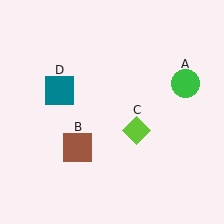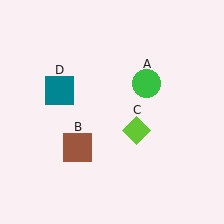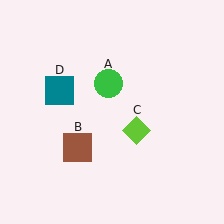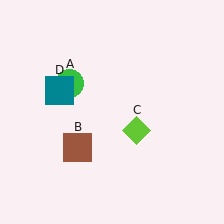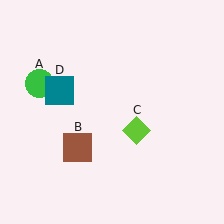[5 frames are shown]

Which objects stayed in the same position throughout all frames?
Brown square (object B) and lime diamond (object C) and teal square (object D) remained stationary.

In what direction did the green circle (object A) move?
The green circle (object A) moved left.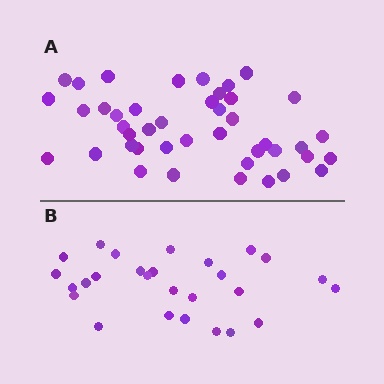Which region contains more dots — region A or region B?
Region A (the top region) has more dots.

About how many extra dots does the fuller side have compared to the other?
Region A has approximately 15 more dots than region B.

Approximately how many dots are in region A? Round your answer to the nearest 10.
About 40 dots. (The exact count is 43, which rounds to 40.)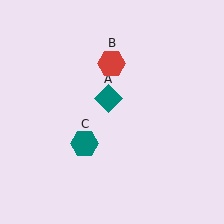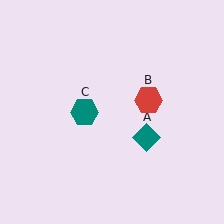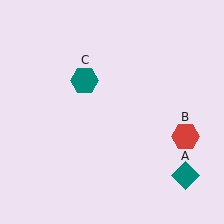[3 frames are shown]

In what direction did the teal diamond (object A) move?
The teal diamond (object A) moved down and to the right.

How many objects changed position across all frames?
3 objects changed position: teal diamond (object A), red hexagon (object B), teal hexagon (object C).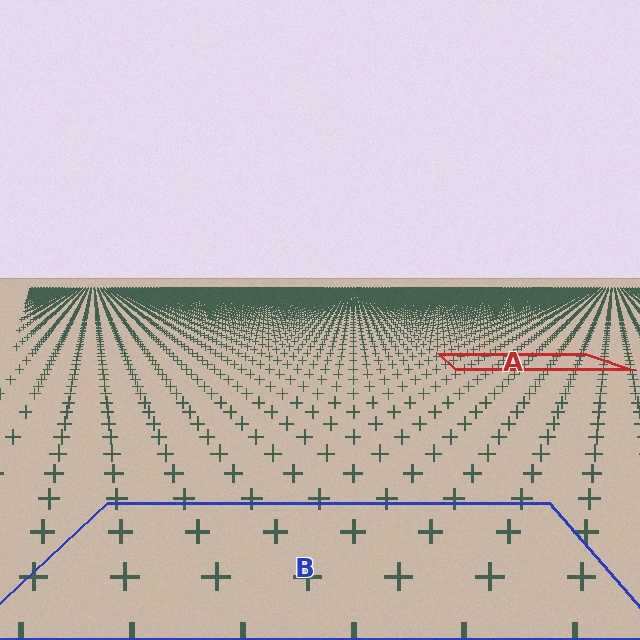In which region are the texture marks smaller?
The texture marks are smaller in region A, because it is farther away.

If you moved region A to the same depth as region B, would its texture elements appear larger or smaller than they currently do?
They would appear larger. At a closer depth, the same texture elements are projected at a bigger on-screen size.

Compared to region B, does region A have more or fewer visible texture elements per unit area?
Region A has more texture elements per unit area — they are packed more densely because it is farther away.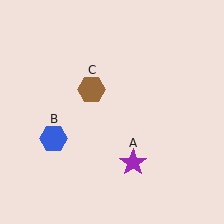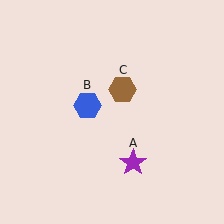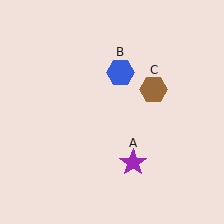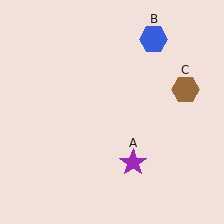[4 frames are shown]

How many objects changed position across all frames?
2 objects changed position: blue hexagon (object B), brown hexagon (object C).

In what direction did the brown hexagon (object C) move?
The brown hexagon (object C) moved right.